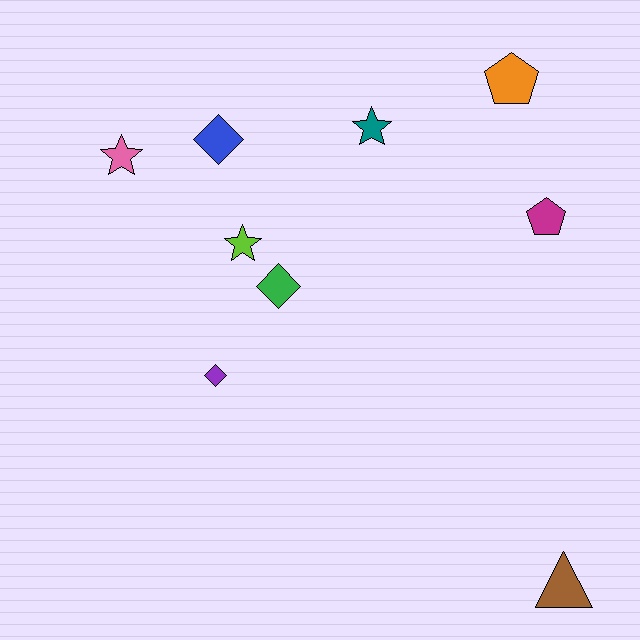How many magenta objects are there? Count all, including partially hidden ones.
There is 1 magenta object.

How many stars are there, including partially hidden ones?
There are 3 stars.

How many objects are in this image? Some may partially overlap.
There are 9 objects.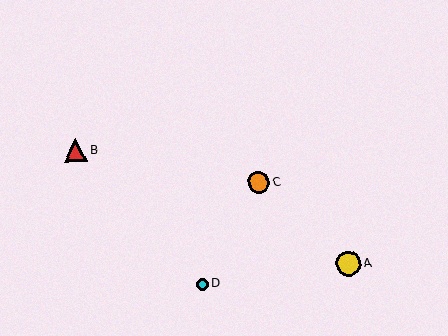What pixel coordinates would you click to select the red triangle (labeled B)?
Click at (75, 150) to select the red triangle B.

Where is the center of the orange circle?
The center of the orange circle is at (259, 182).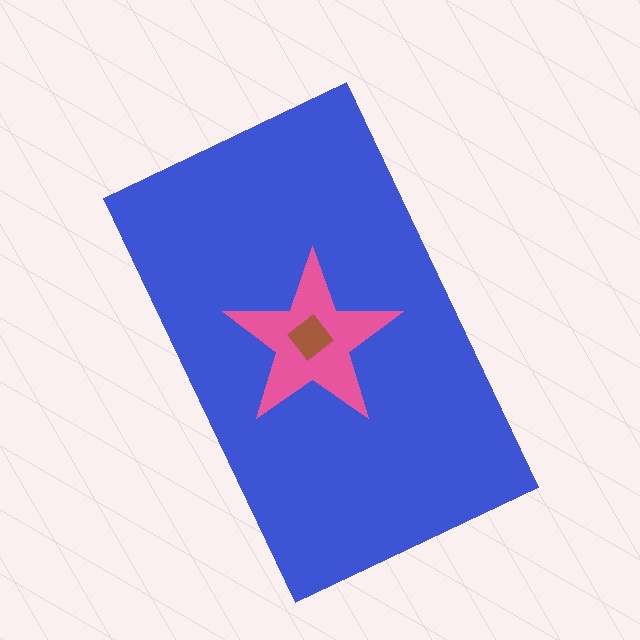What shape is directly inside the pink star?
The brown diamond.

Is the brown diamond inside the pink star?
Yes.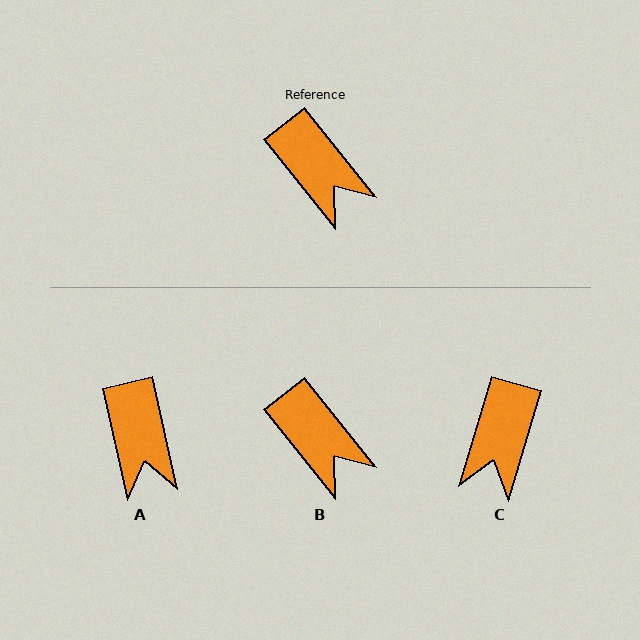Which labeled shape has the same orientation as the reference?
B.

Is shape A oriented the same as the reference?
No, it is off by about 26 degrees.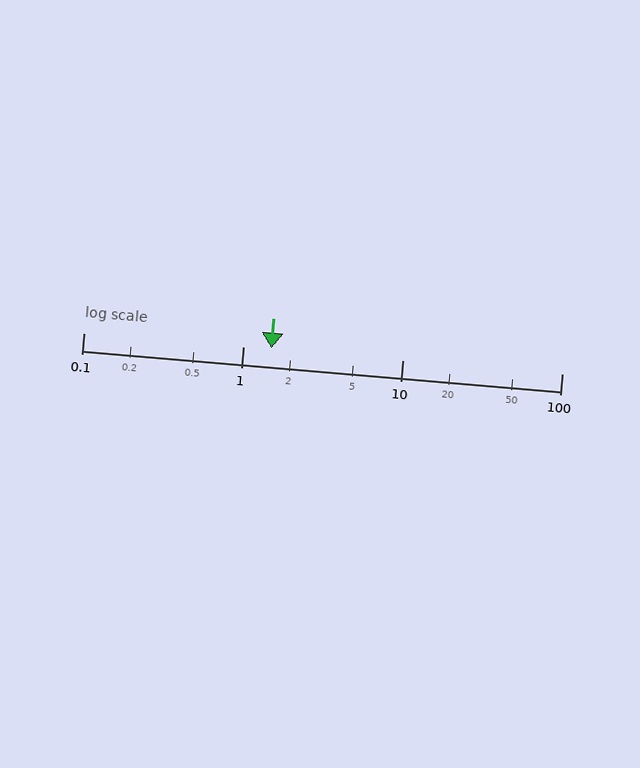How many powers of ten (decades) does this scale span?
The scale spans 3 decades, from 0.1 to 100.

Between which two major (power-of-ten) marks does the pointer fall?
The pointer is between 1 and 10.